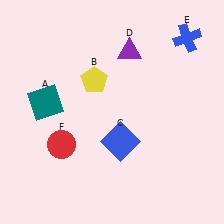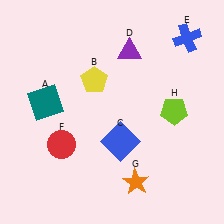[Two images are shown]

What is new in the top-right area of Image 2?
A lime pentagon (H) was added in the top-right area of Image 2.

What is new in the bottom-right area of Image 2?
An orange star (G) was added in the bottom-right area of Image 2.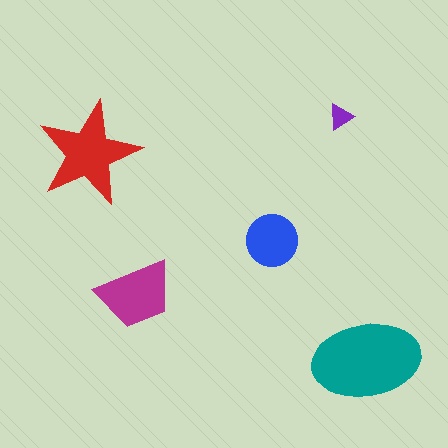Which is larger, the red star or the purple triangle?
The red star.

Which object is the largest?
The teal ellipse.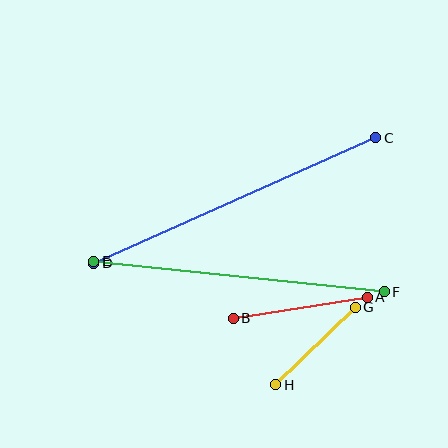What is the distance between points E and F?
The distance is approximately 292 pixels.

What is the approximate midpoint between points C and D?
The midpoint is at approximately (235, 200) pixels.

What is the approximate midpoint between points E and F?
The midpoint is at approximately (239, 277) pixels.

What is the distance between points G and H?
The distance is approximately 111 pixels.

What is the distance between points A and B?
The distance is approximately 136 pixels.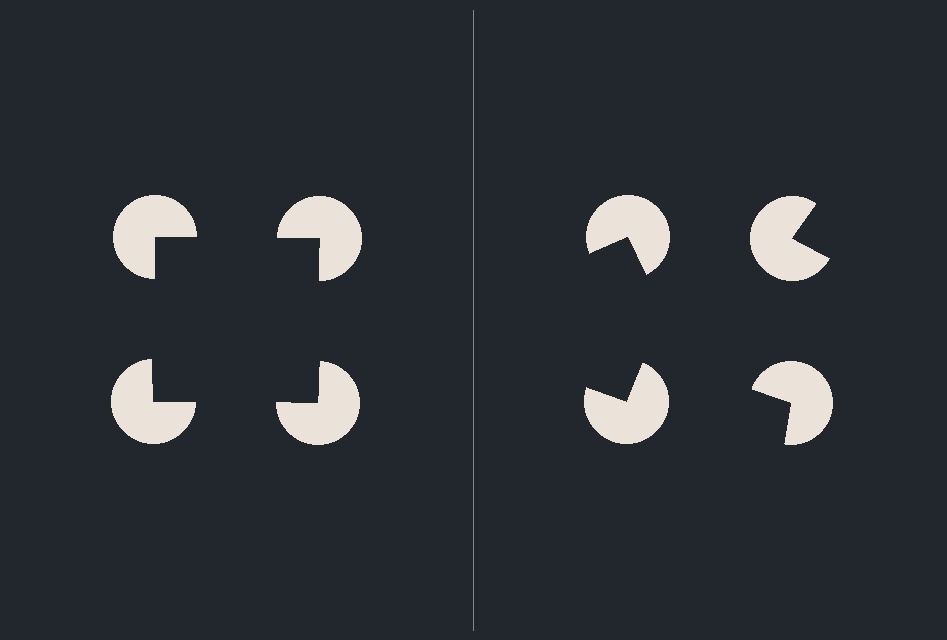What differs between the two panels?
The pac-man discs are positioned identically on both sides; only the wedge orientations differ. On the left they align to a square; on the right they are misaligned.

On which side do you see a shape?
An illusory square appears on the left side. On the right side the wedge cuts are rotated, so no coherent shape forms.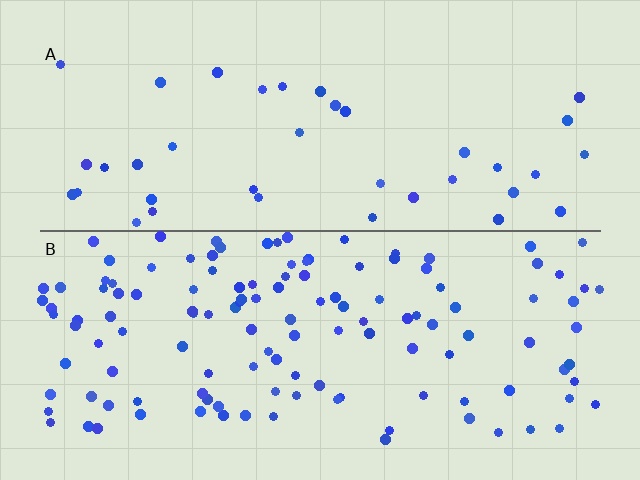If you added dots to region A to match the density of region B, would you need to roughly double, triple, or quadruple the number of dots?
Approximately triple.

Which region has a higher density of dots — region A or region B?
B (the bottom).